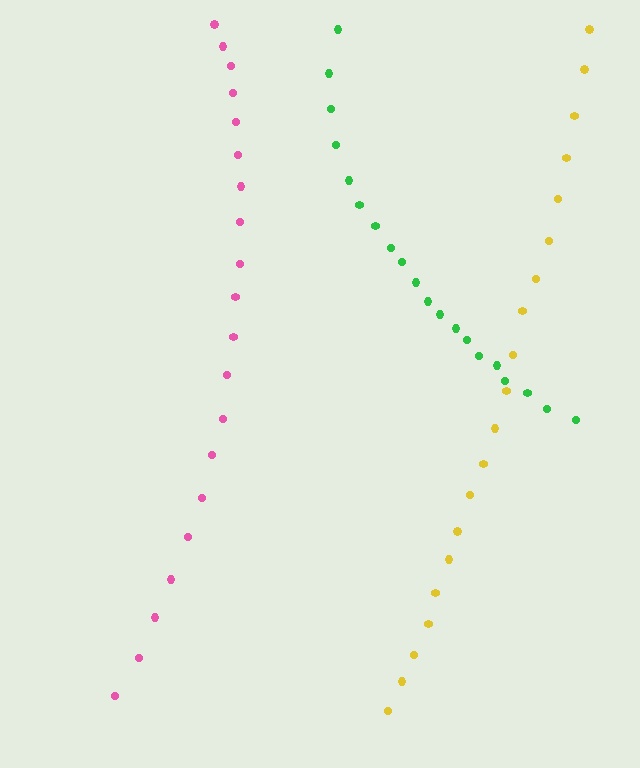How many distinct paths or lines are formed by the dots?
There are 3 distinct paths.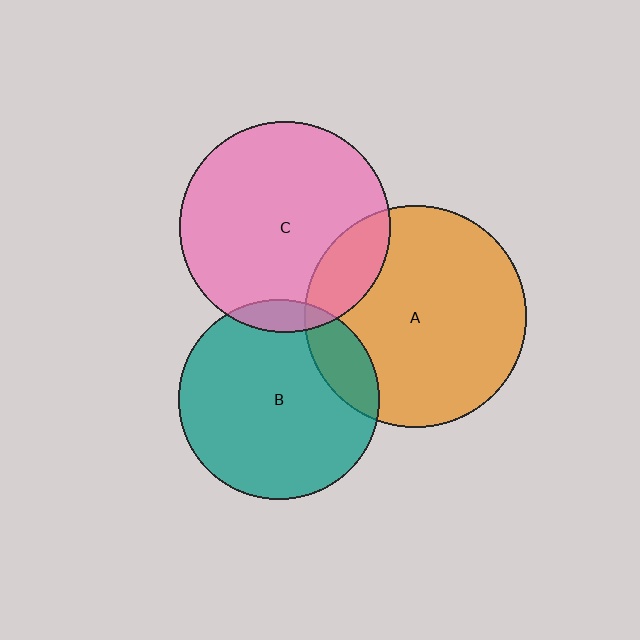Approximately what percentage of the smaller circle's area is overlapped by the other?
Approximately 15%.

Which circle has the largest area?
Circle A (orange).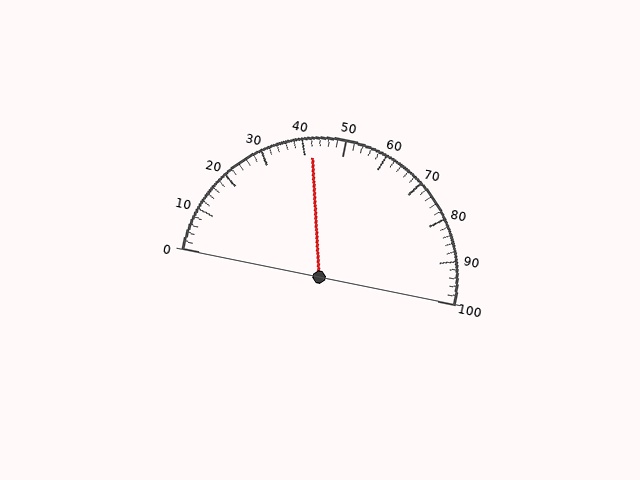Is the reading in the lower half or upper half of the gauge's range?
The reading is in the lower half of the range (0 to 100).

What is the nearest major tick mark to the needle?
The nearest major tick mark is 40.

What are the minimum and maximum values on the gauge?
The gauge ranges from 0 to 100.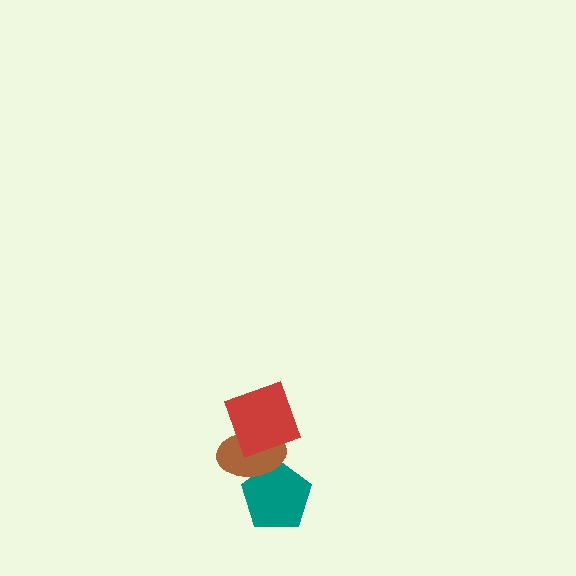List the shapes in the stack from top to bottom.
From top to bottom: the red square, the brown ellipse, the teal pentagon.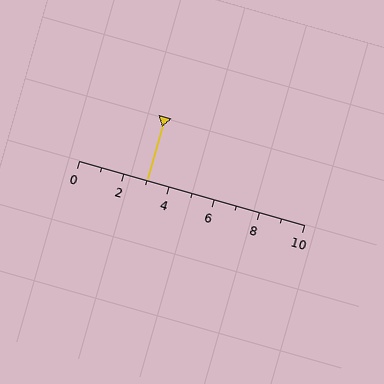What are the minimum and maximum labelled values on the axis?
The axis runs from 0 to 10.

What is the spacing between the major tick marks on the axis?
The major ticks are spaced 2 apart.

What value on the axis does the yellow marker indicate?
The marker indicates approximately 3.